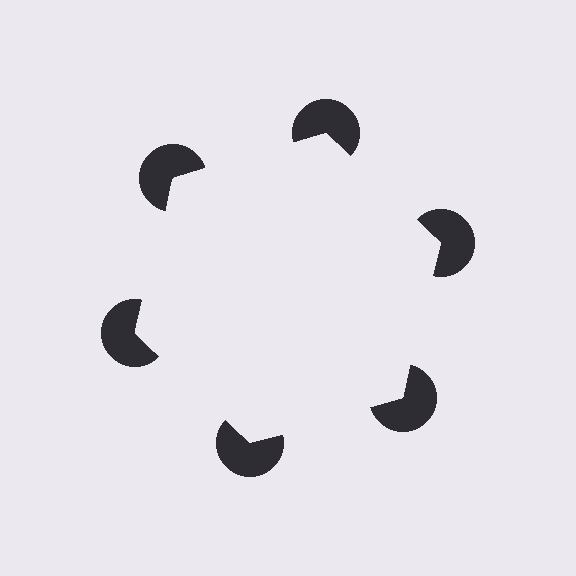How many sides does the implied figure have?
6 sides.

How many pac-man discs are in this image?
There are 6 — one at each vertex of the illusory hexagon.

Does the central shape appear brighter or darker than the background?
It typically appears slightly brighter than the background, even though no actual brightness change is drawn.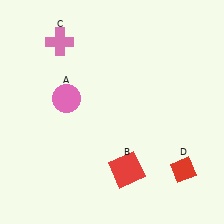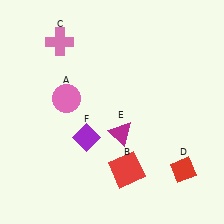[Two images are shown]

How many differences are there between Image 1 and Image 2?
There are 2 differences between the two images.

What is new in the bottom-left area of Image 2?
A purple diamond (F) was added in the bottom-left area of Image 2.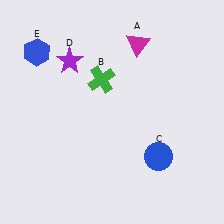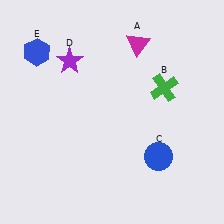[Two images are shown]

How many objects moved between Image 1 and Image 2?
1 object moved between the two images.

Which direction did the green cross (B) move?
The green cross (B) moved right.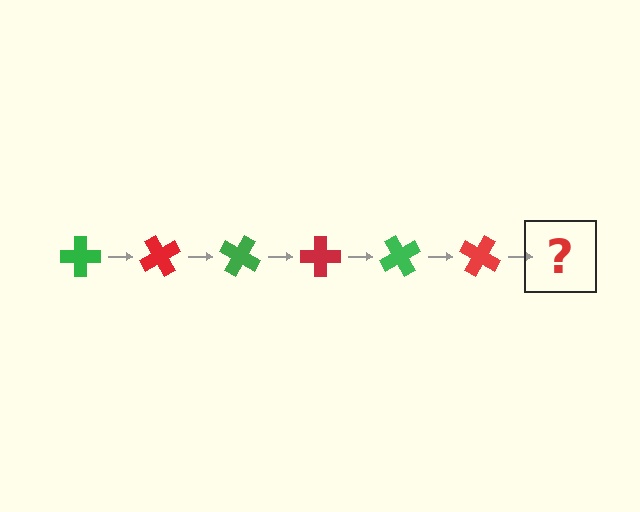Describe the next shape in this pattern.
It should be a green cross, rotated 360 degrees from the start.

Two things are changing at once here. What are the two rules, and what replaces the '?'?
The two rules are that it rotates 60 degrees each step and the color cycles through green and red. The '?' should be a green cross, rotated 360 degrees from the start.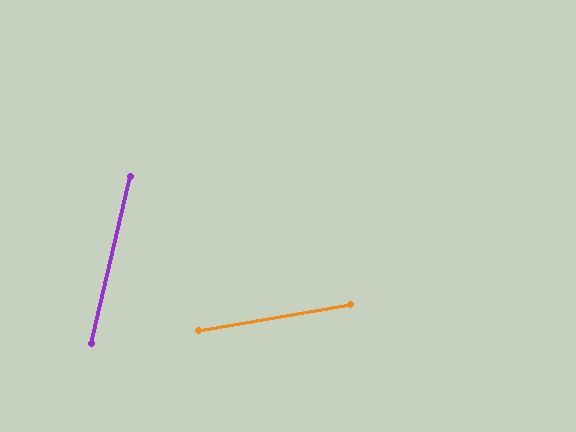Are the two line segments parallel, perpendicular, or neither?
Neither parallel nor perpendicular — they differ by about 67°.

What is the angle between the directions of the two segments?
Approximately 67 degrees.